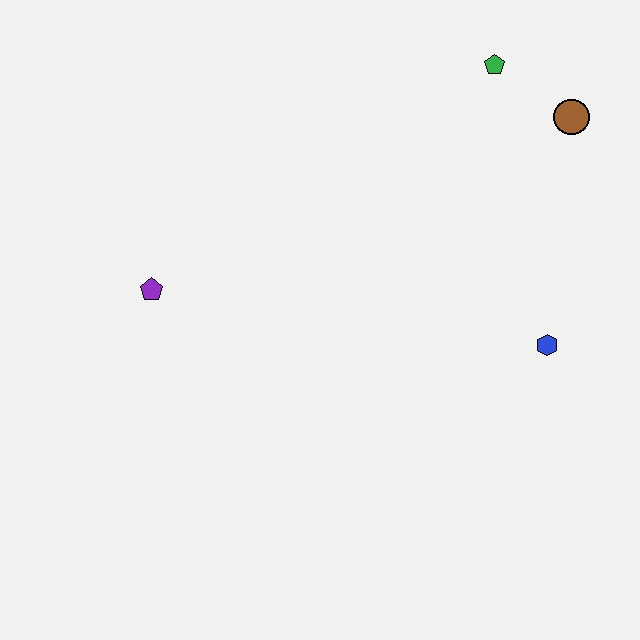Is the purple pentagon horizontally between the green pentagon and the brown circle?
No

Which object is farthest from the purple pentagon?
The brown circle is farthest from the purple pentagon.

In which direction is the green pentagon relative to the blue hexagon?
The green pentagon is above the blue hexagon.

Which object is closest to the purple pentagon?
The blue hexagon is closest to the purple pentagon.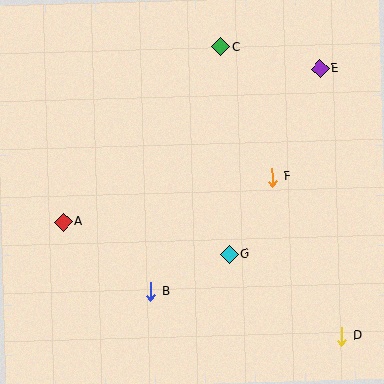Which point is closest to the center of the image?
Point G at (229, 254) is closest to the center.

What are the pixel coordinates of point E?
Point E is at (320, 69).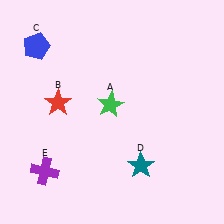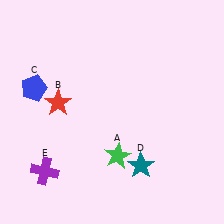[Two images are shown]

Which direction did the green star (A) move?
The green star (A) moved down.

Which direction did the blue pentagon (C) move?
The blue pentagon (C) moved down.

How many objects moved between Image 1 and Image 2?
2 objects moved between the two images.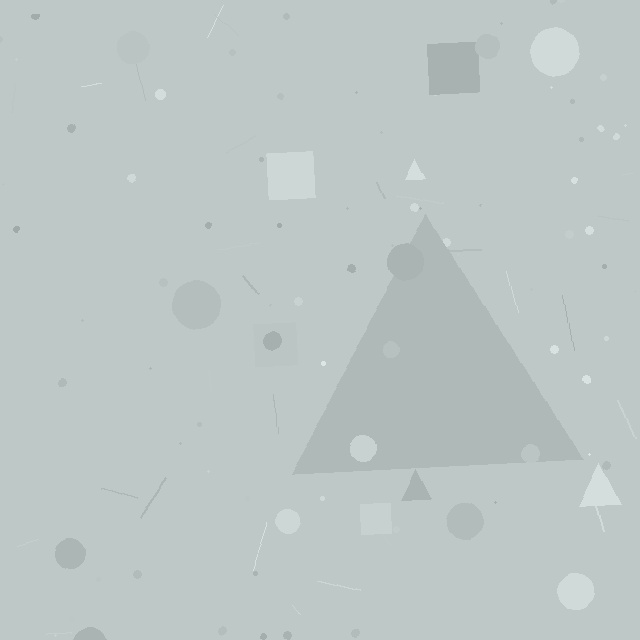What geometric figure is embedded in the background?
A triangle is embedded in the background.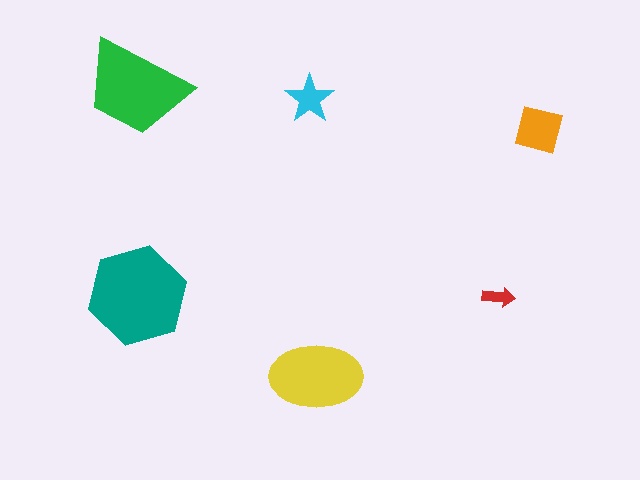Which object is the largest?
The teal hexagon.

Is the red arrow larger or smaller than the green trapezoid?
Smaller.